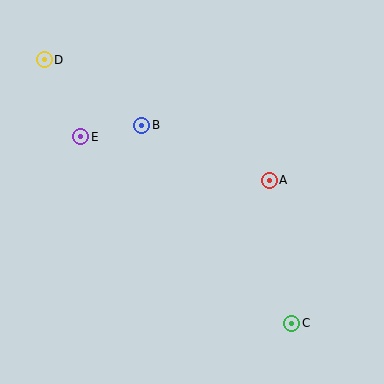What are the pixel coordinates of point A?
Point A is at (269, 180).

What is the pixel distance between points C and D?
The distance between C and D is 362 pixels.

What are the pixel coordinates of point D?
Point D is at (44, 60).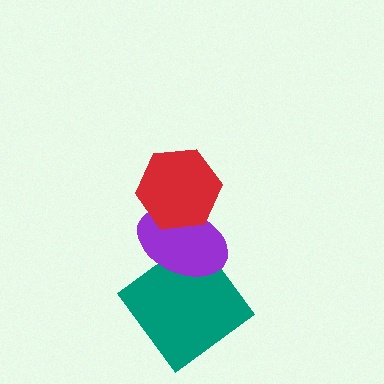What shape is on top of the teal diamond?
The purple ellipse is on top of the teal diamond.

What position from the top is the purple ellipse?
The purple ellipse is 2nd from the top.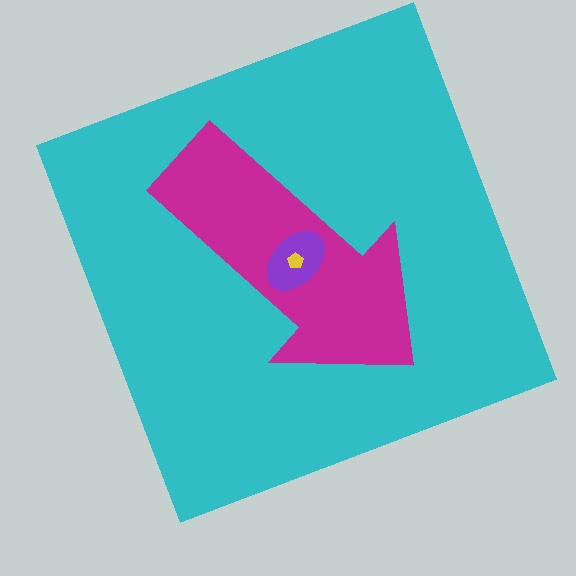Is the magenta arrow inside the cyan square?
Yes.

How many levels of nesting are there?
4.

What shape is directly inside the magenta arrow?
The purple ellipse.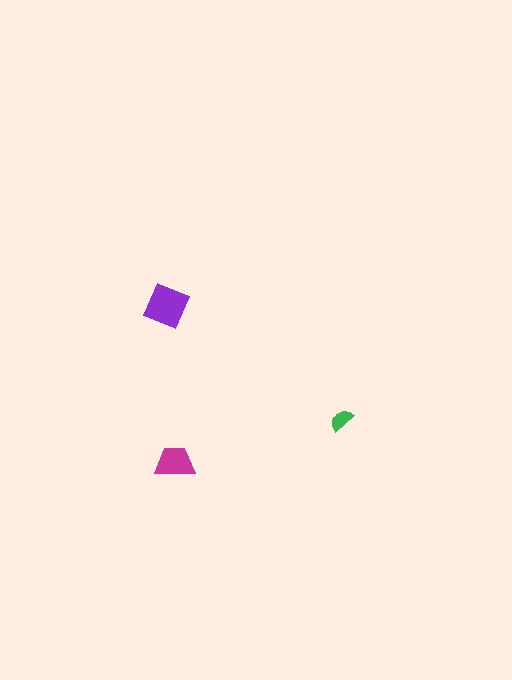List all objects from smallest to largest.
The green semicircle, the magenta trapezoid, the purple diamond.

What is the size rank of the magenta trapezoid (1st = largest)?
2nd.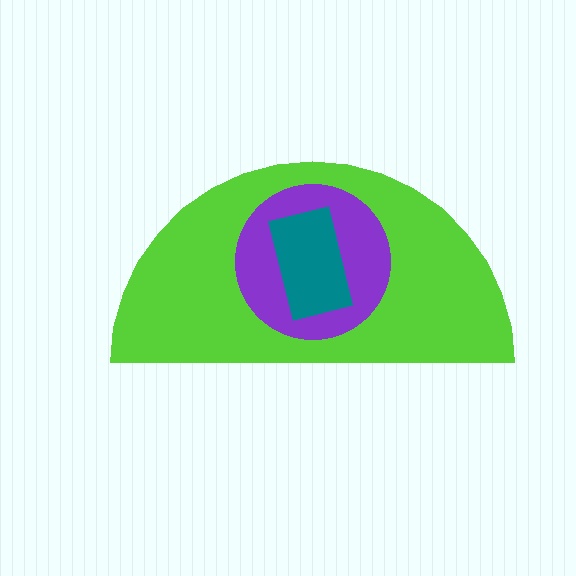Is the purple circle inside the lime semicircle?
Yes.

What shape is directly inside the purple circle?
The teal rectangle.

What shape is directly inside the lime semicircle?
The purple circle.